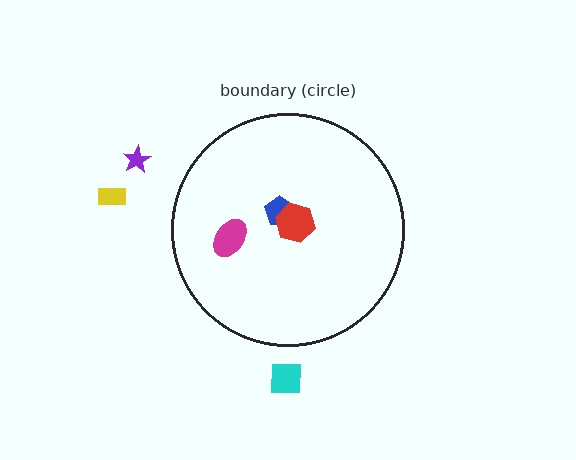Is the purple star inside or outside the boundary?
Outside.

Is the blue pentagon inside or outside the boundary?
Inside.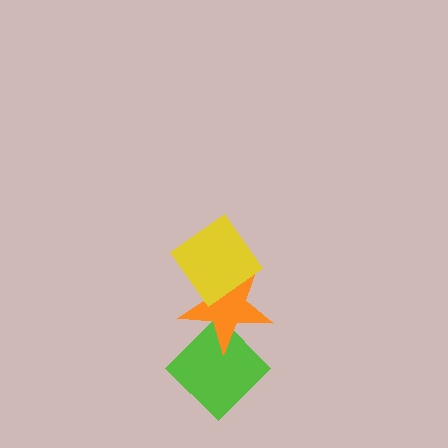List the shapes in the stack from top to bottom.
From top to bottom: the yellow diamond, the orange star, the lime diamond.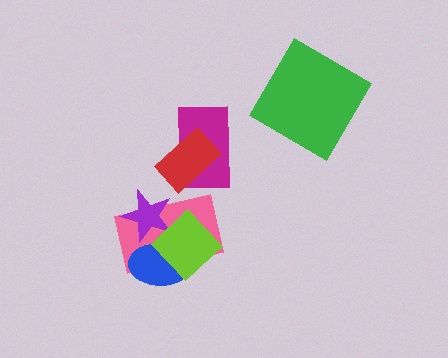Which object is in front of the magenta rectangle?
The red rectangle is in front of the magenta rectangle.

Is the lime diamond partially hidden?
No, no other shape covers it.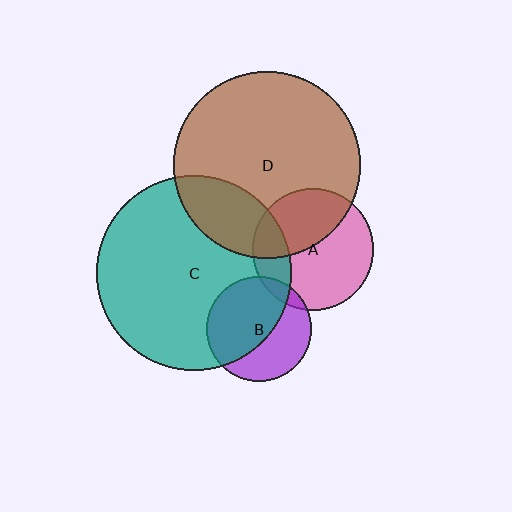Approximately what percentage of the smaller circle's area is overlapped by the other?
Approximately 10%.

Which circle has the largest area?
Circle C (teal).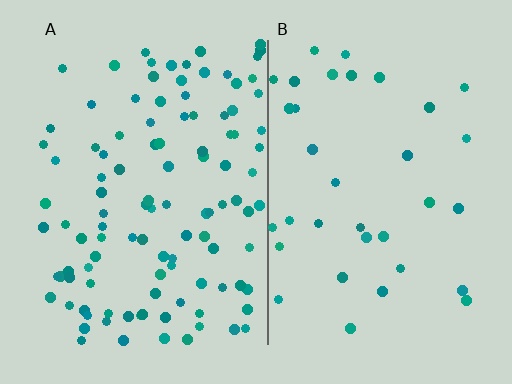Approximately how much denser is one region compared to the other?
Approximately 3.1× — region A over region B.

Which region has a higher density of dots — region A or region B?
A (the left).